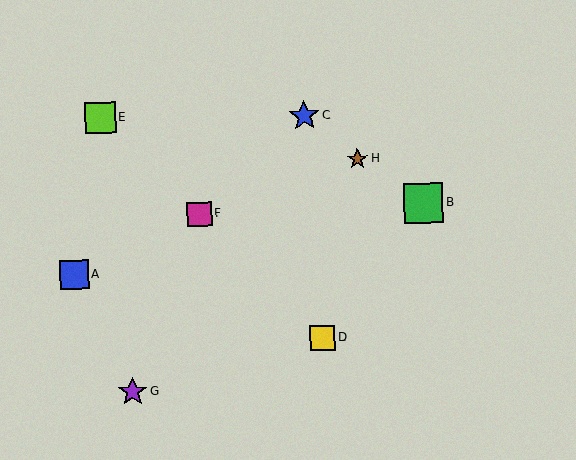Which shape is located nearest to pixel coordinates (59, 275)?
The blue square (labeled A) at (74, 275) is nearest to that location.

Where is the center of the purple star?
The center of the purple star is at (133, 392).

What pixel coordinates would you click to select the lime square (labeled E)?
Click at (100, 118) to select the lime square E.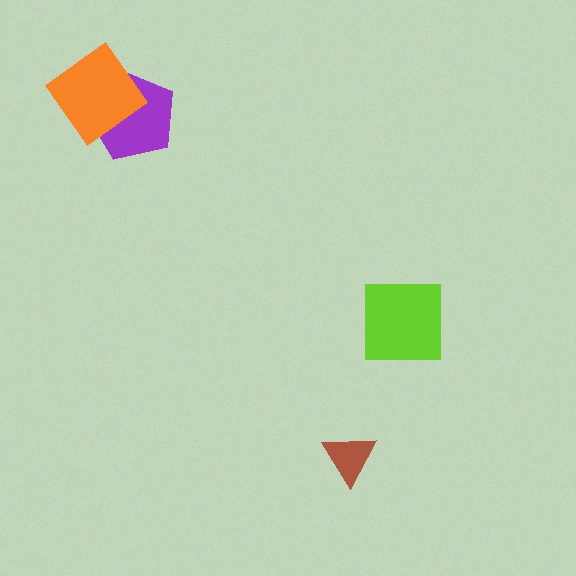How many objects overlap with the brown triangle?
0 objects overlap with the brown triangle.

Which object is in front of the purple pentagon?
The orange diamond is in front of the purple pentagon.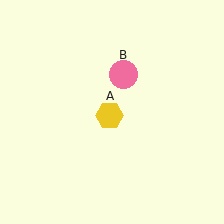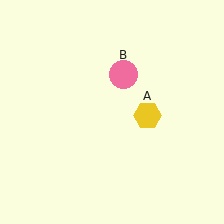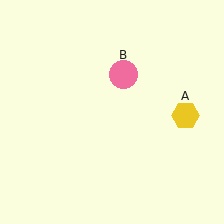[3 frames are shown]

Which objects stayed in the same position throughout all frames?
Pink circle (object B) remained stationary.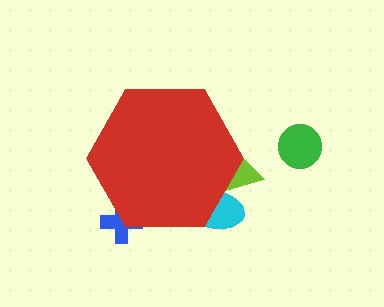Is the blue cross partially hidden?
Yes, the blue cross is partially hidden behind the red hexagon.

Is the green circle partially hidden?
No, the green circle is fully visible.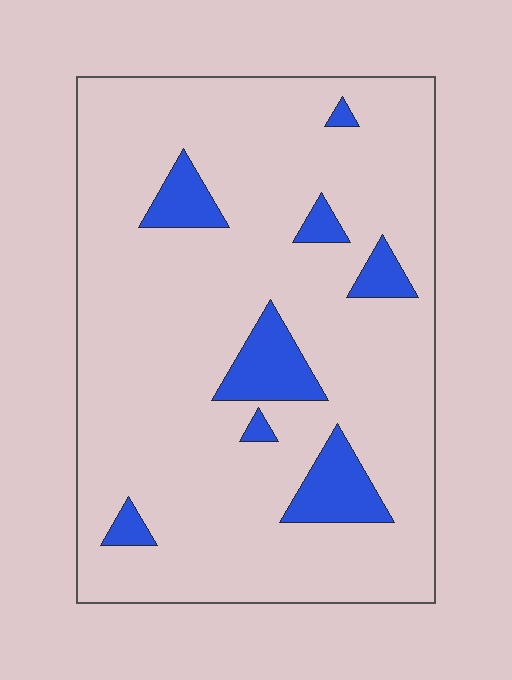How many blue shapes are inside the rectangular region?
8.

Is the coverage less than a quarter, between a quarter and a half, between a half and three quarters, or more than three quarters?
Less than a quarter.